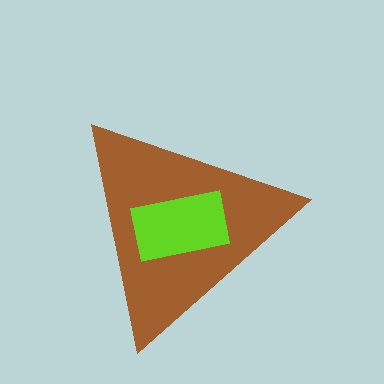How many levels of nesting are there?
2.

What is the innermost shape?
The lime rectangle.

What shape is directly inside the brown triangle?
The lime rectangle.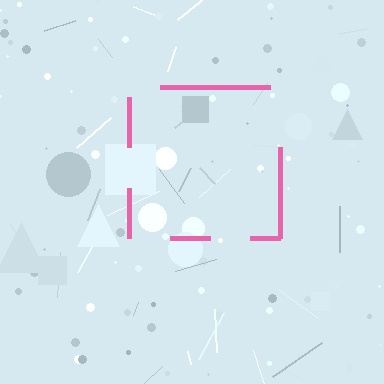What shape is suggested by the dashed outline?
The dashed outline suggests a square.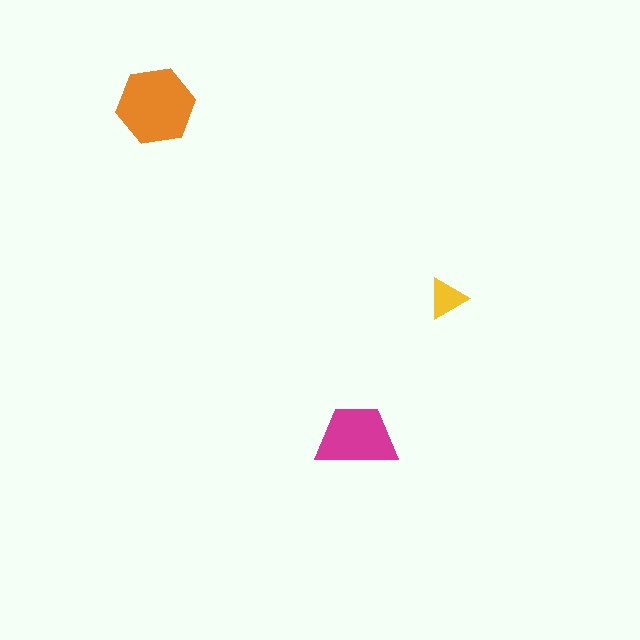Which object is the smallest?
The yellow triangle.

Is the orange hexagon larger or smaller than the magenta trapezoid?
Larger.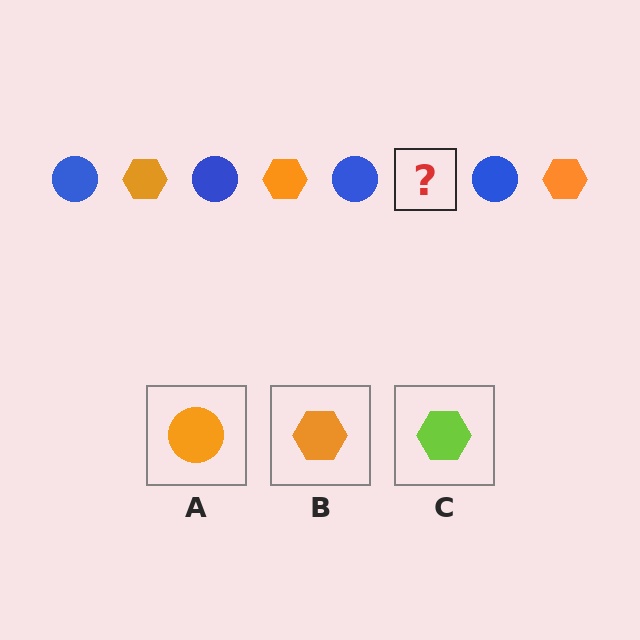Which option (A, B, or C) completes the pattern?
B.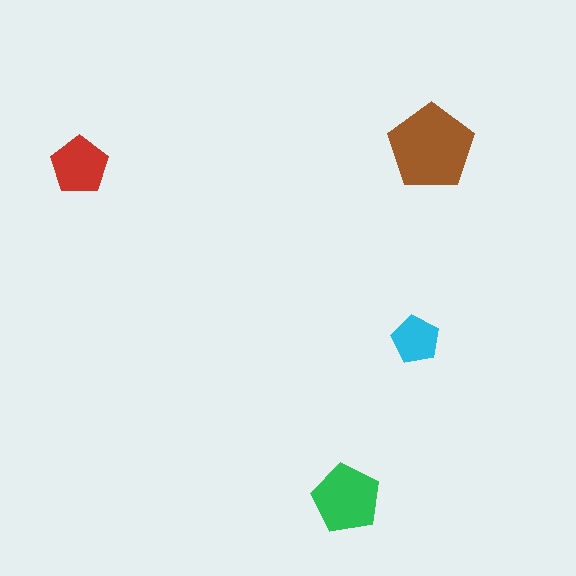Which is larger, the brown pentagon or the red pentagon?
The brown one.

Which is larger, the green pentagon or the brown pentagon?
The brown one.